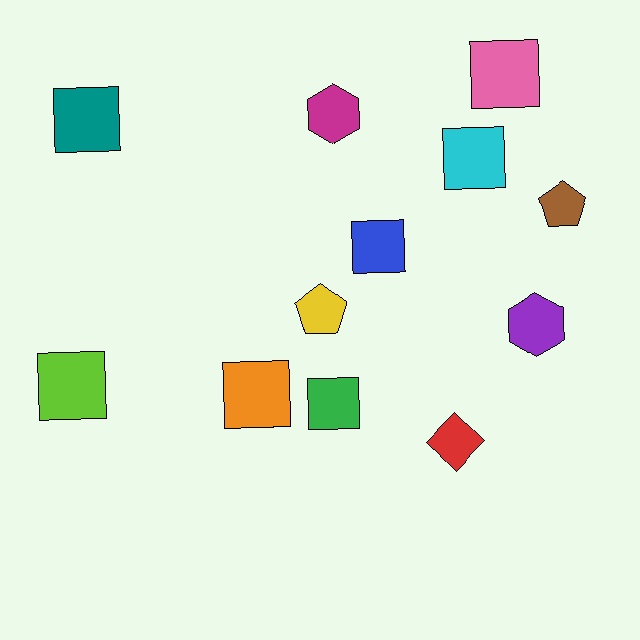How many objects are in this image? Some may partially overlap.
There are 12 objects.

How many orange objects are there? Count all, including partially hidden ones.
There is 1 orange object.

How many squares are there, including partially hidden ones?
There are 7 squares.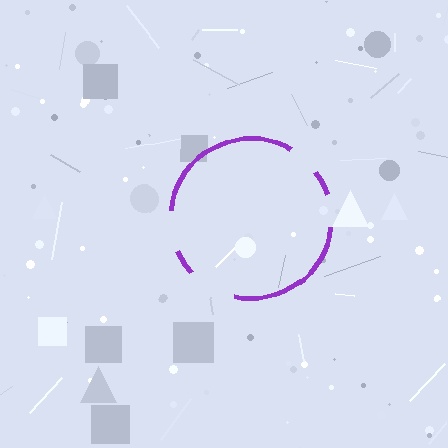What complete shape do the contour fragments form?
The contour fragments form a circle.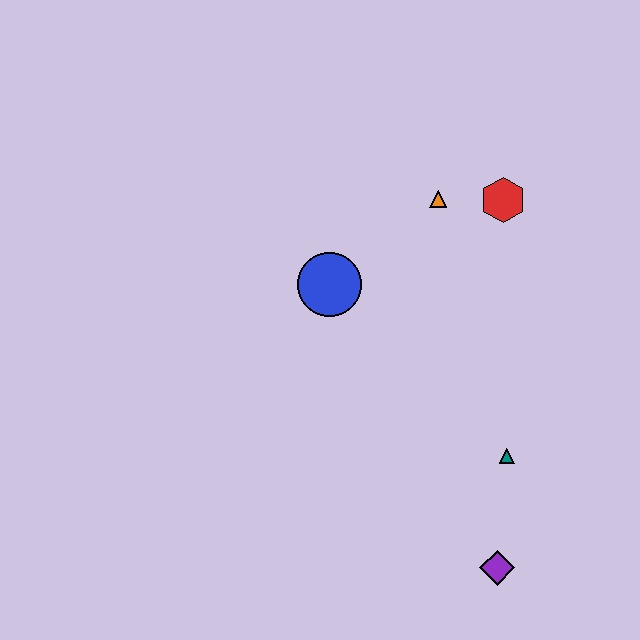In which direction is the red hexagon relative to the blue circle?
The red hexagon is to the right of the blue circle.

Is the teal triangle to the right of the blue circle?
Yes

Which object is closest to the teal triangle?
The purple diamond is closest to the teal triangle.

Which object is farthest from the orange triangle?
The purple diamond is farthest from the orange triangle.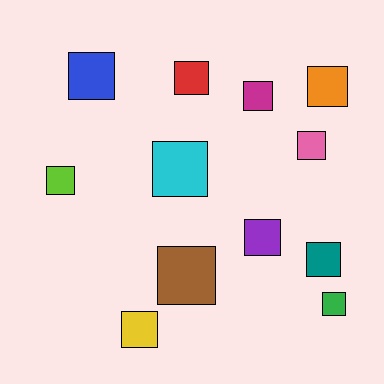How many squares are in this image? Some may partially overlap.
There are 12 squares.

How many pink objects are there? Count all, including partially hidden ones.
There is 1 pink object.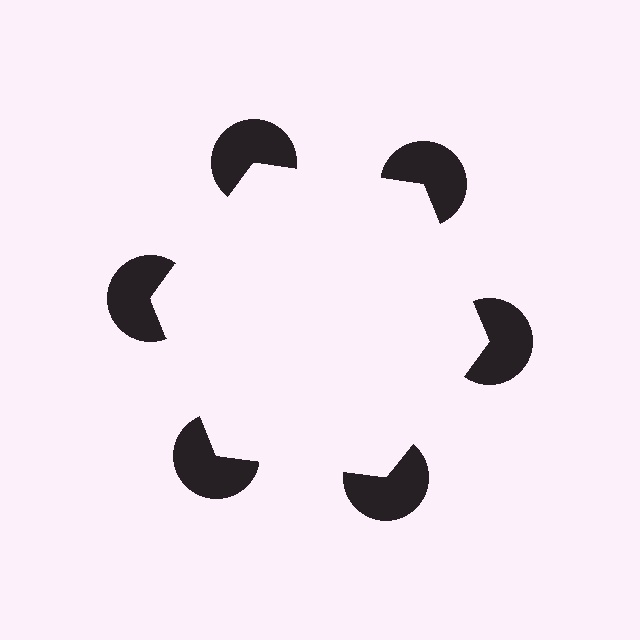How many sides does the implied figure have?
6 sides.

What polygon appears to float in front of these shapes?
An illusory hexagon — its edges are inferred from the aligned wedge cuts in the pac-man discs, not physically drawn.